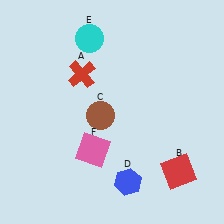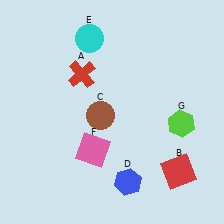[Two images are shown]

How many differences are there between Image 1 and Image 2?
There is 1 difference between the two images.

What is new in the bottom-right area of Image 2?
A lime hexagon (G) was added in the bottom-right area of Image 2.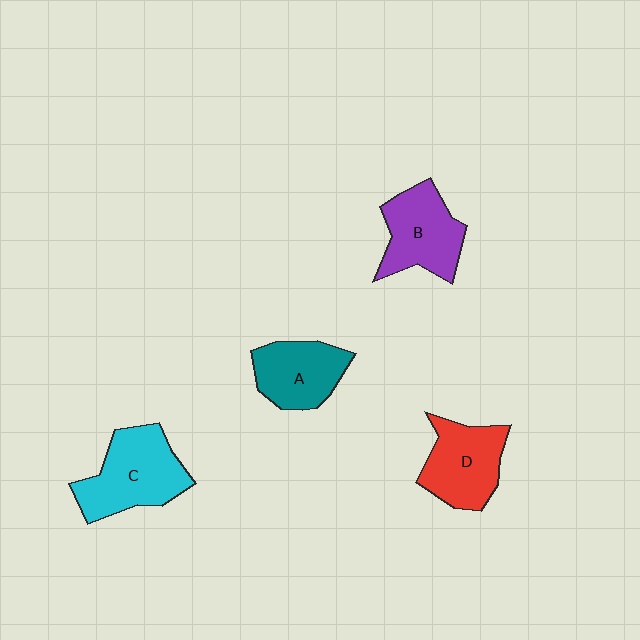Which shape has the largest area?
Shape C (cyan).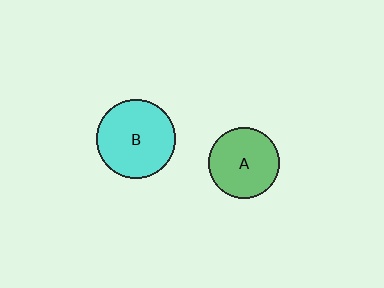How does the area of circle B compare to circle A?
Approximately 1.2 times.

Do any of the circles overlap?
No, none of the circles overlap.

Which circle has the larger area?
Circle B (cyan).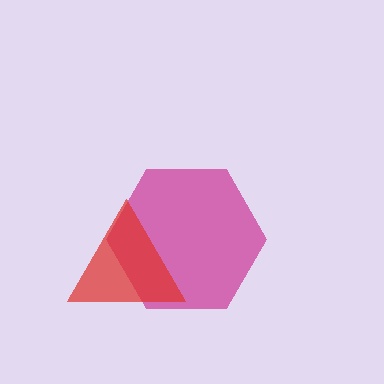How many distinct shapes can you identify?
There are 2 distinct shapes: a magenta hexagon, a red triangle.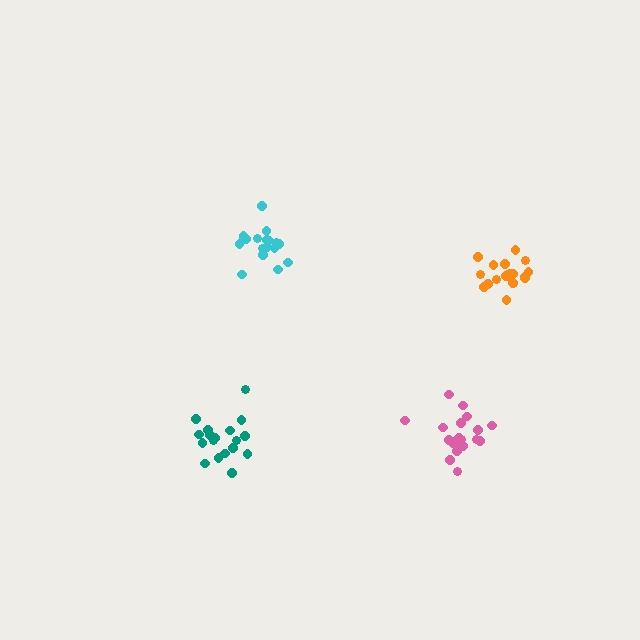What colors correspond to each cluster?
The clusters are colored: teal, pink, cyan, orange.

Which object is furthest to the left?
The teal cluster is leftmost.